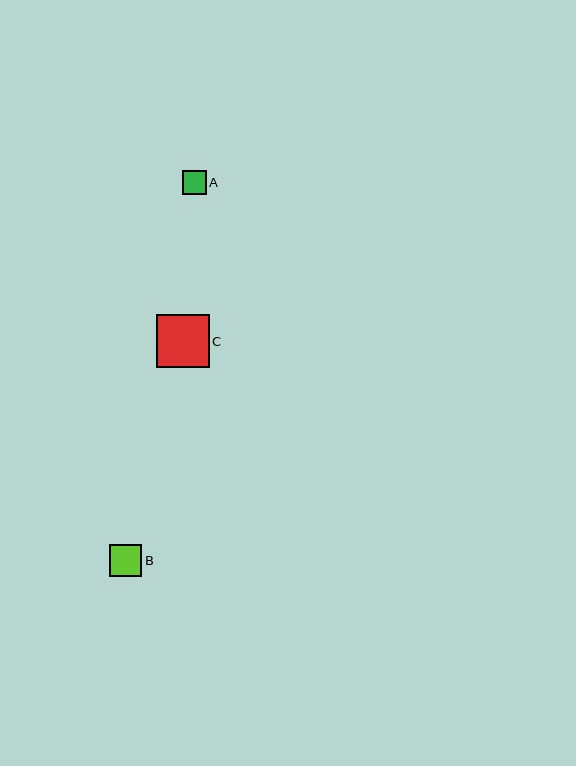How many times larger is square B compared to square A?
Square B is approximately 1.4 times the size of square A.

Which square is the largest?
Square C is the largest with a size of approximately 53 pixels.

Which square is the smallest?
Square A is the smallest with a size of approximately 24 pixels.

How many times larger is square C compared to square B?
Square C is approximately 1.6 times the size of square B.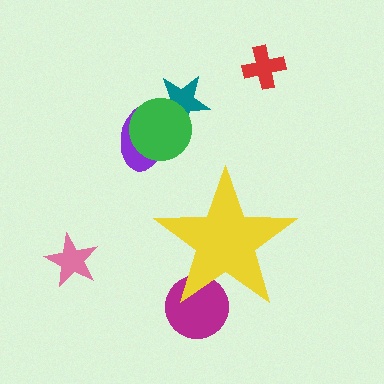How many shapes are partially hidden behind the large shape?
1 shape is partially hidden.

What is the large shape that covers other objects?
A yellow star.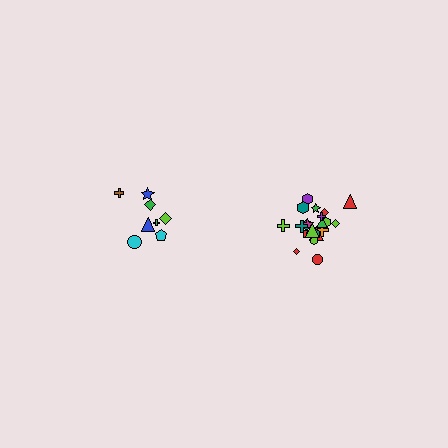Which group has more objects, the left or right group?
The right group.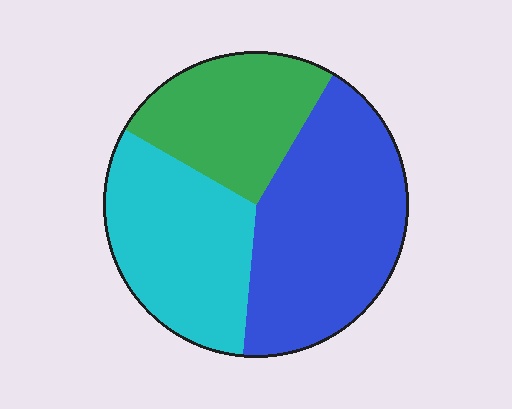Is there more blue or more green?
Blue.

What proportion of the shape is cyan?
Cyan covers about 30% of the shape.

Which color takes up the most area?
Blue, at roughly 45%.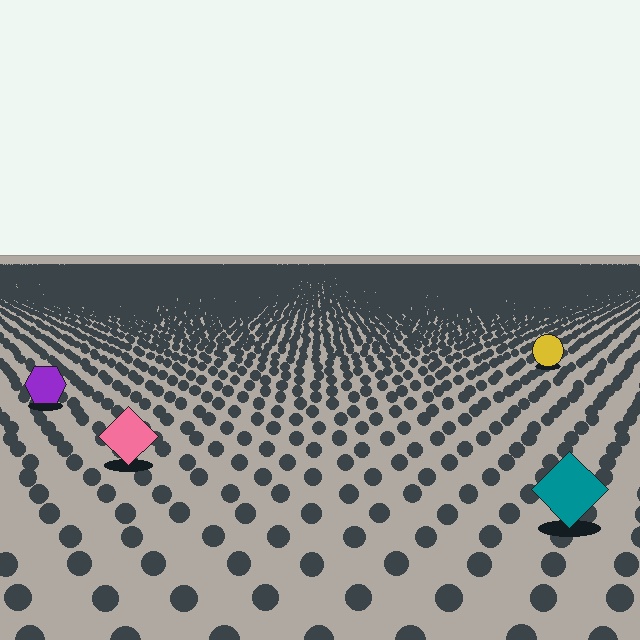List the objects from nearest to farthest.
From nearest to farthest: the teal diamond, the pink diamond, the purple hexagon, the yellow circle.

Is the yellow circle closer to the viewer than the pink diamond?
No. The pink diamond is closer — you can tell from the texture gradient: the ground texture is coarser near it.